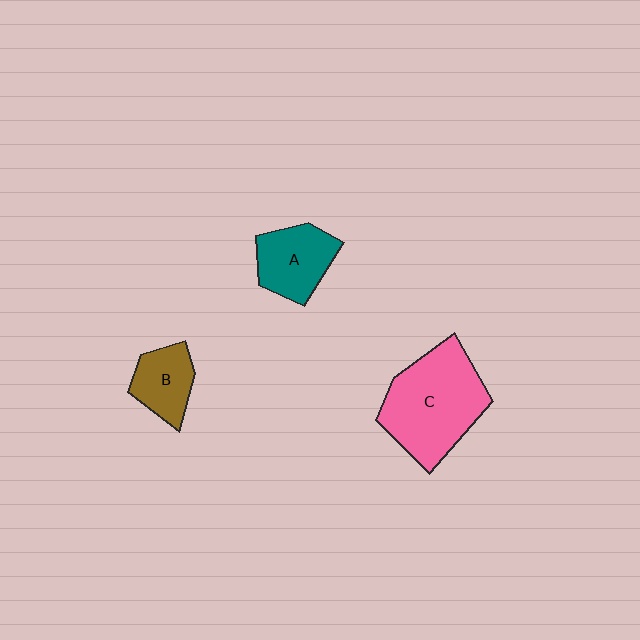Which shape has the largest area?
Shape C (pink).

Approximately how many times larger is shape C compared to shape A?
Approximately 1.9 times.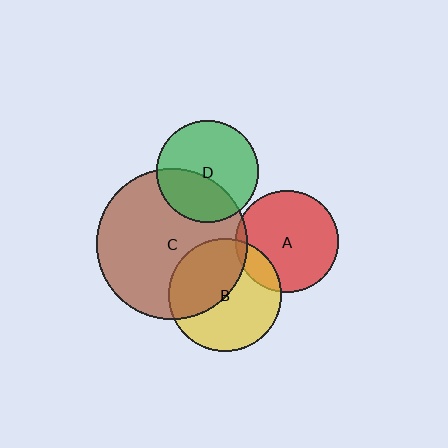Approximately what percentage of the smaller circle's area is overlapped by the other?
Approximately 15%.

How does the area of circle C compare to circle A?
Approximately 2.2 times.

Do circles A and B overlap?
Yes.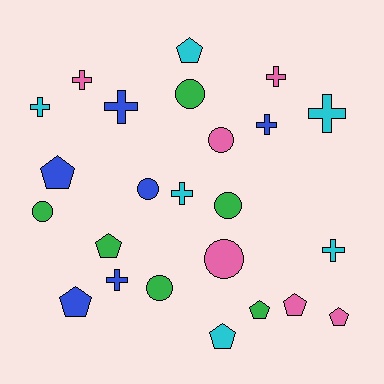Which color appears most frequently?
Pink, with 6 objects.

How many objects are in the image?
There are 24 objects.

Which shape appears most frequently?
Cross, with 9 objects.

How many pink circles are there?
There are 2 pink circles.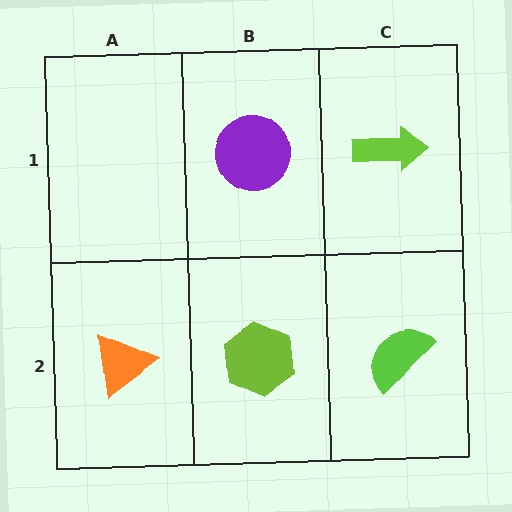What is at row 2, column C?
A lime semicircle.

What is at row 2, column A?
An orange triangle.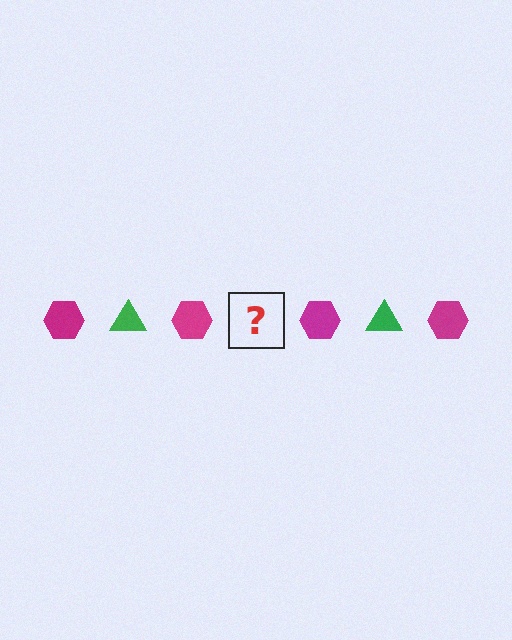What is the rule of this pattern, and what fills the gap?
The rule is that the pattern alternates between magenta hexagon and green triangle. The gap should be filled with a green triangle.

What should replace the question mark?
The question mark should be replaced with a green triangle.